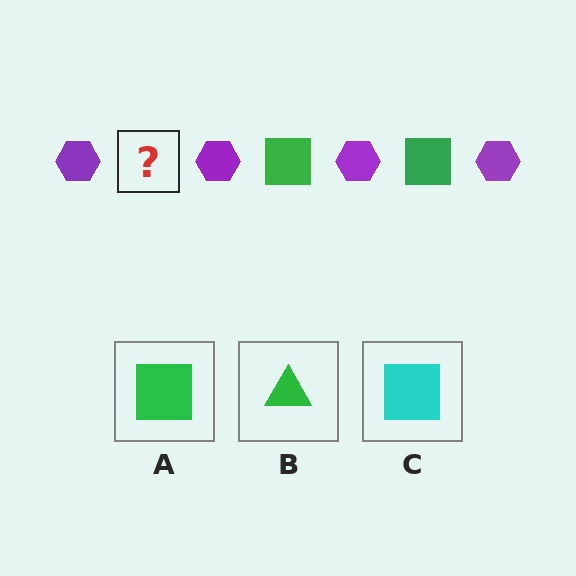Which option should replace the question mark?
Option A.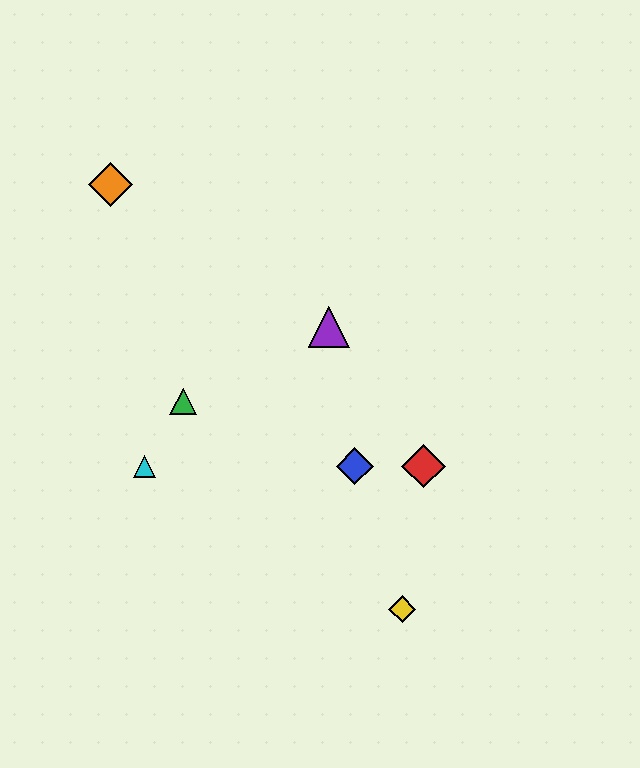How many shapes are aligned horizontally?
3 shapes (the red diamond, the blue diamond, the cyan triangle) are aligned horizontally.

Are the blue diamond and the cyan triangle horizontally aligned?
Yes, both are at y≈466.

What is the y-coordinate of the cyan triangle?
The cyan triangle is at y≈466.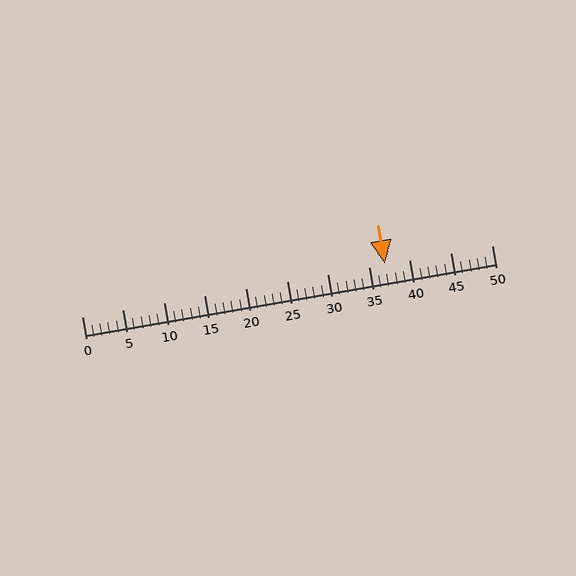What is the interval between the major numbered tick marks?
The major tick marks are spaced 5 units apart.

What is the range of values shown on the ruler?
The ruler shows values from 0 to 50.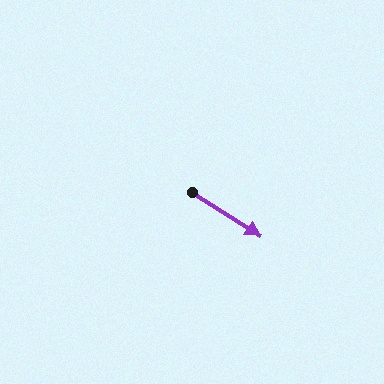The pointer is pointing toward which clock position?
Roughly 4 o'clock.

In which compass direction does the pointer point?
Southeast.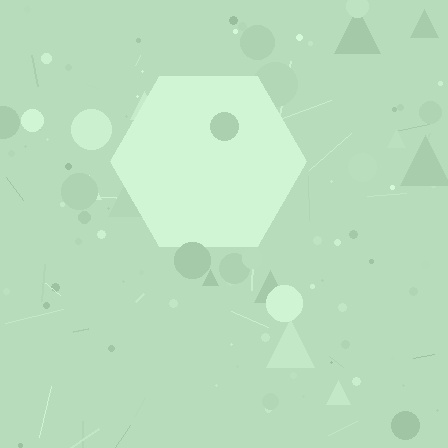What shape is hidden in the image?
A hexagon is hidden in the image.